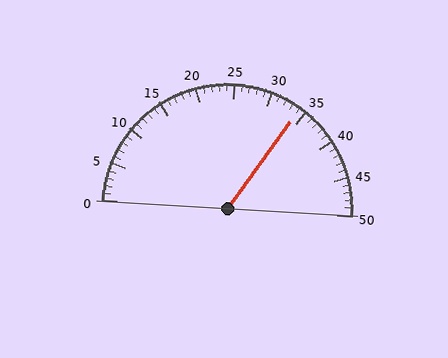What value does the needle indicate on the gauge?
The needle indicates approximately 34.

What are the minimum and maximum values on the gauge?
The gauge ranges from 0 to 50.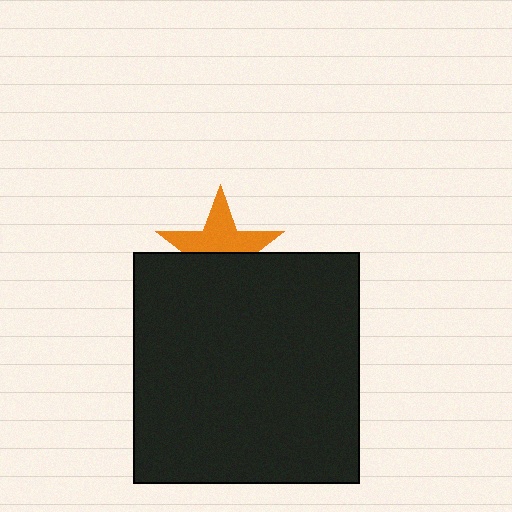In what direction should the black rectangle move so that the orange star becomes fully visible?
The black rectangle should move down. That is the shortest direction to clear the overlap and leave the orange star fully visible.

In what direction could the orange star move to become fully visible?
The orange star could move up. That would shift it out from behind the black rectangle entirely.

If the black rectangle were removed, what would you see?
You would see the complete orange star.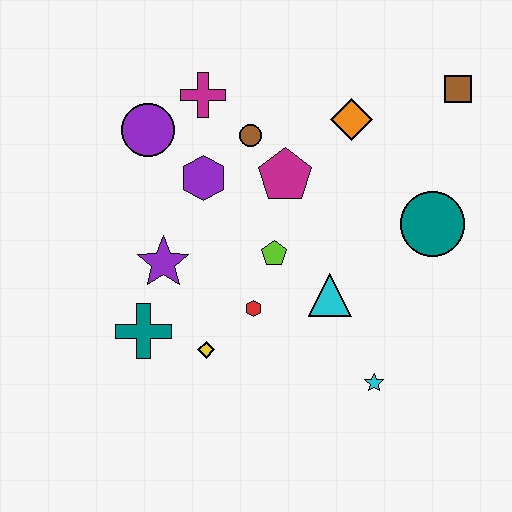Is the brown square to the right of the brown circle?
Yes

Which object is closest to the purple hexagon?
The brown circle is closest to the purple hexagon.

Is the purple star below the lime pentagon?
Yes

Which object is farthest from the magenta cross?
The cyan star is farthest from the magenta cross.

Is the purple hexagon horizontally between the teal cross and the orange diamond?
Yes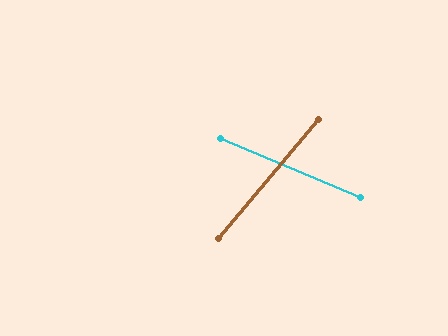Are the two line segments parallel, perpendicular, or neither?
Neither parallel nor perpendicular — they differ by about 73°.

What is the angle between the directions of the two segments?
Approximately 73 degrees.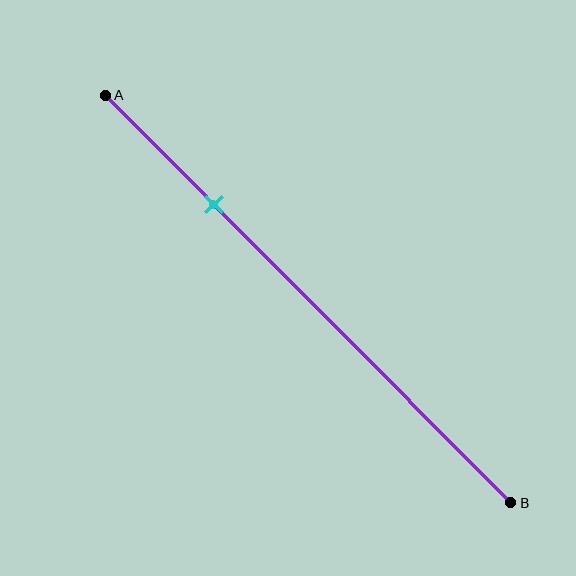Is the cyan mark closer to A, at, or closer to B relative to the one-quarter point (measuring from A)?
The cyan mark is approximately at the one-quarter point of segment AB.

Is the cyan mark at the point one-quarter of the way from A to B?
Yes, the mark is approximately at the one-quarter point.